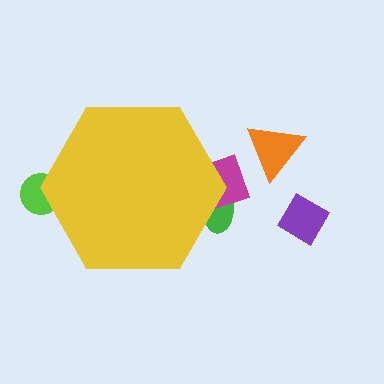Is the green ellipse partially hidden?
Yes, the green ellipse is partially hidden behind the yellow hexagon.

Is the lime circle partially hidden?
Yes, the lime circle is partially hidden behind the yellow hexagon.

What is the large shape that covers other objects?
A yellow hexagon.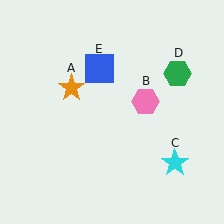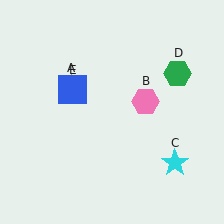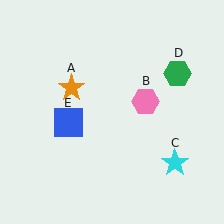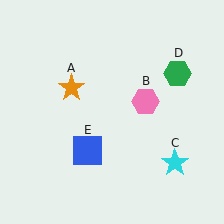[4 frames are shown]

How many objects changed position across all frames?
1 object changed position: blue square (object E).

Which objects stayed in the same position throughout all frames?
Orange star (object A) and pink hexagon (object B) and cyan star (object C) and green hexagon (object D) remained stationary.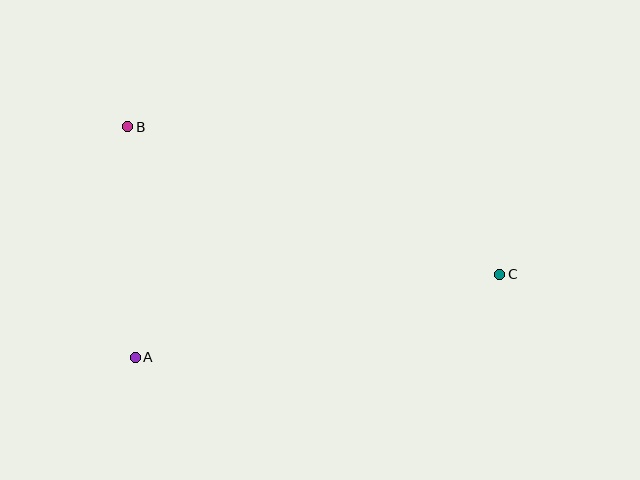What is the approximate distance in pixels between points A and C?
The distance between A and C is approximately 374 pixels.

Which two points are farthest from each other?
Points B and C are farthest from each other.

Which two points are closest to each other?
Points A and B are closest to each other.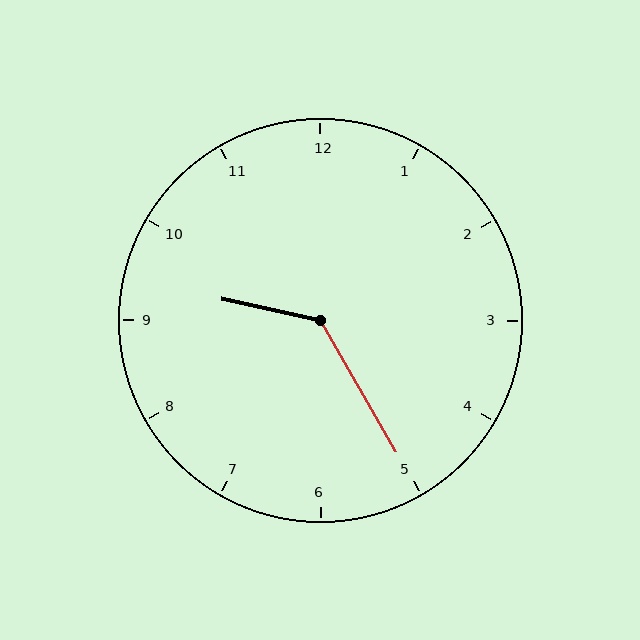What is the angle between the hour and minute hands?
Approximately 132 degrees.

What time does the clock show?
9:25.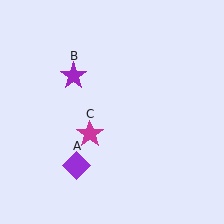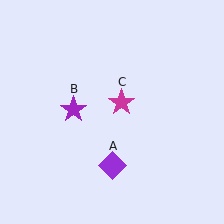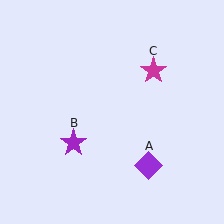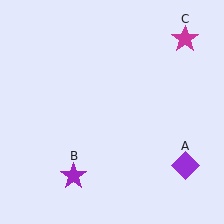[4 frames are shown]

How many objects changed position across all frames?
3 objects changed position: purple diamond (object A), purple star (object B), magenta star (object C).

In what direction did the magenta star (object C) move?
The magenta star (object C) moved up and to the right.